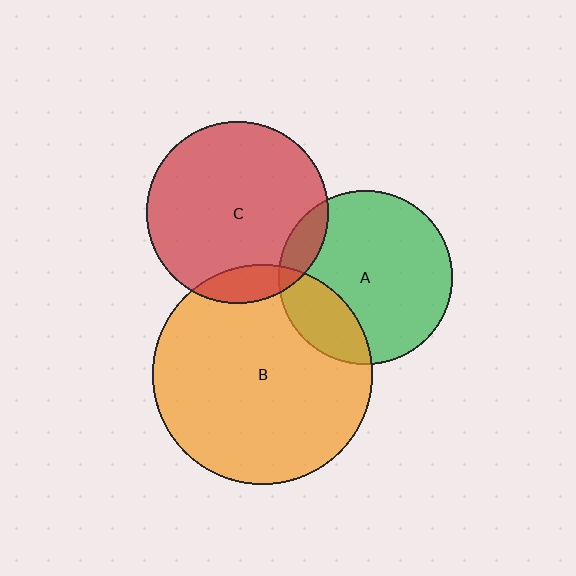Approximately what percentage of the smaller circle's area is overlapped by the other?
Approximately 10%.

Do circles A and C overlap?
Yes.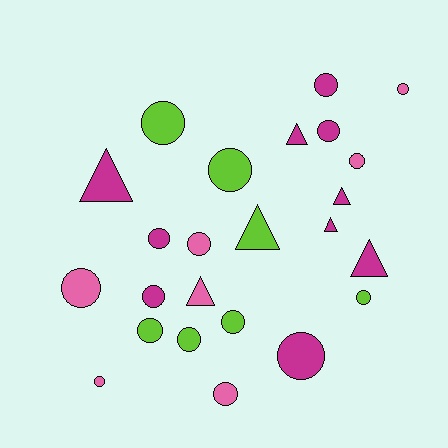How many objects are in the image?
There are 24 objects.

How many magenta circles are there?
There are 5 magenta circles.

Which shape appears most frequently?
Circle, with 17 objects.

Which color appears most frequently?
Magenta, with 10 objects.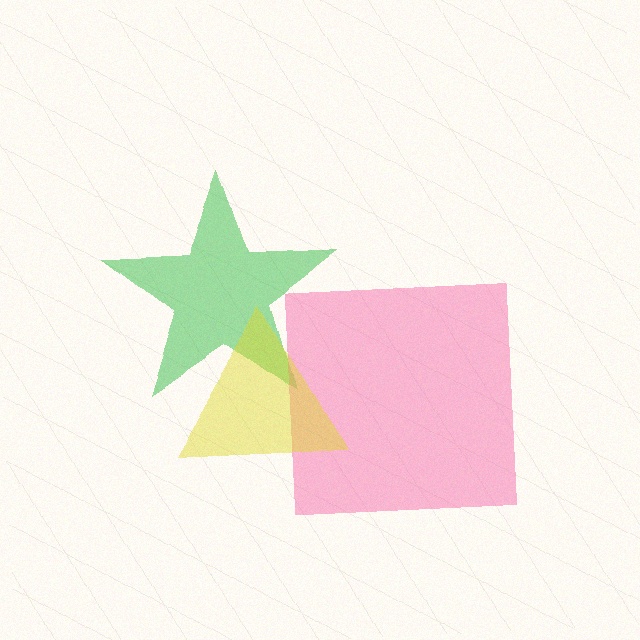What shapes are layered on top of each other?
The layered shapes are: a green star, a pink square, a yellow triangle.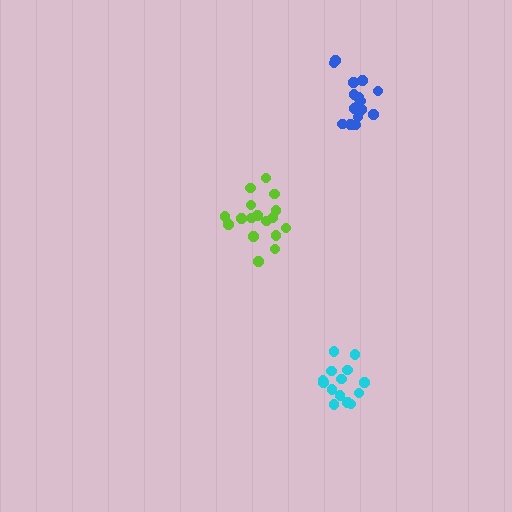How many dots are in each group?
Group 1: 17 dots, Group 2: 17 dots, Group 3: 14 dots (48 total).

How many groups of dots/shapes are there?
There are 3 groups.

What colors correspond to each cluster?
The clusters are colored: blue, lime, cyan.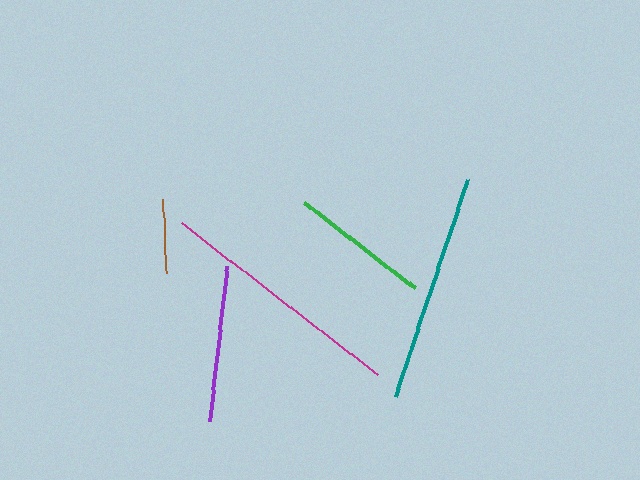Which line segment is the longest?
The magenta line is the longest at approximately 249 pixels.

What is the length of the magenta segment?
The magenta segment is approximately 249 pixels long.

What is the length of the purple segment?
The purple segment is approximately 156 pixels long.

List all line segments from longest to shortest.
From longest to shortest: magenta, teal, purple, green, brown.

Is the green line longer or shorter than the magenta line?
The magenta line is longer than the green line.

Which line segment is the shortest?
The brown line is the shortest at approximately 74 pixels.